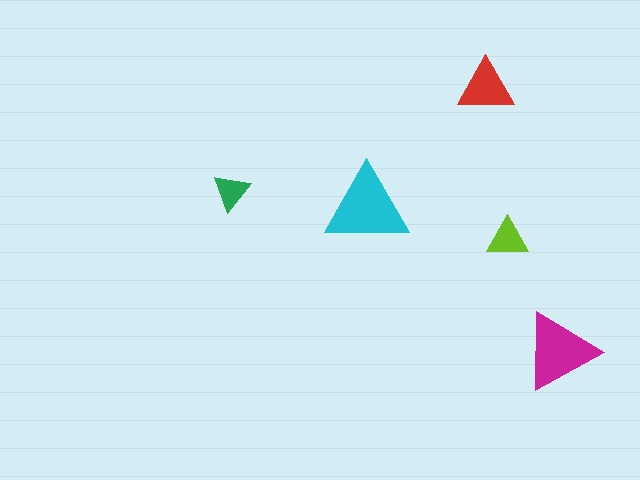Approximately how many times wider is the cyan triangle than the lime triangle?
About 2 times wider.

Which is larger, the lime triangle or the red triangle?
The red one.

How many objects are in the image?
There are 5 objects in the image.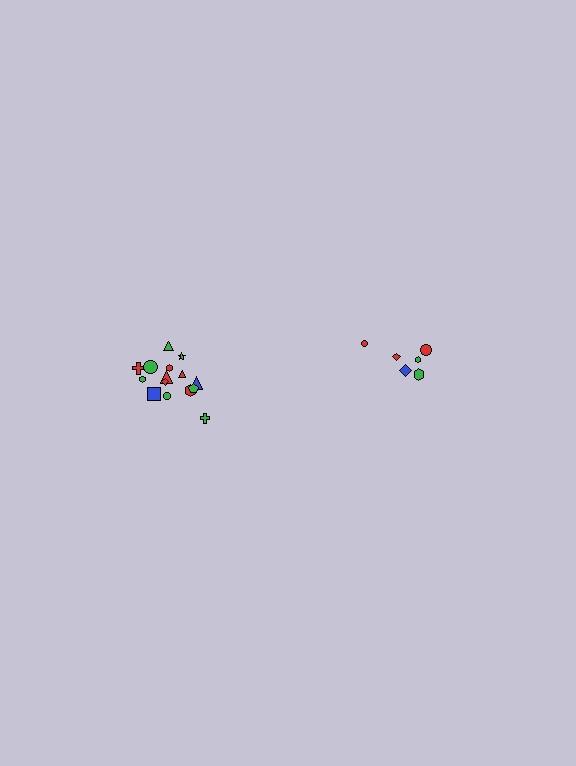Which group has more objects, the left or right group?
The left group.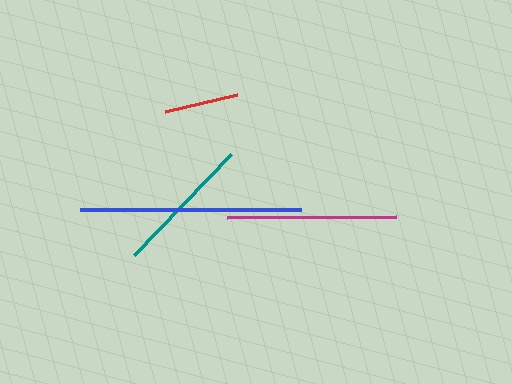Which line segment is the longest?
The blue line is the longest at approximately 221 pixels.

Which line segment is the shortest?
The red line is the shortest at approximately 74 pixels.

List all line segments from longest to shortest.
From longest to shortest: blue, magenta, teal, red.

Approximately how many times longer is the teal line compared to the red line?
The teal line is approximately 1.9 times the length of the red line.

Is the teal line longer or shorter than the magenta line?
The magenta line is longer than the teal line.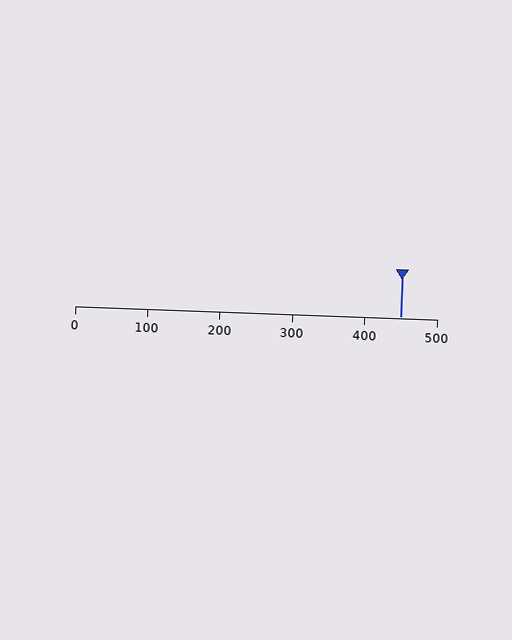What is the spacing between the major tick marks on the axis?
The major ticks are spaced 100 apart.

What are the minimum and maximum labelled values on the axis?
The axis runs from 0 to 500.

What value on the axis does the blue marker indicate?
The marker indicates approximately 450.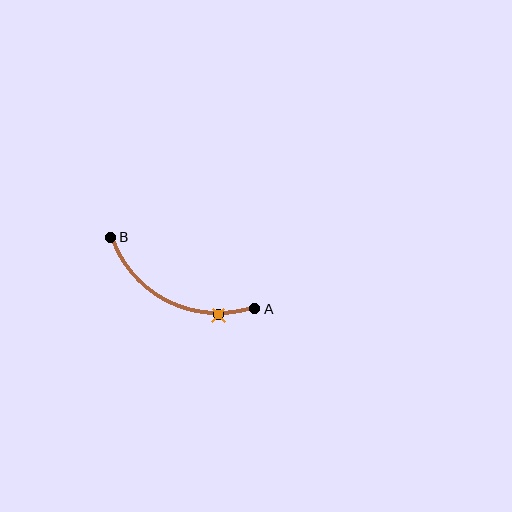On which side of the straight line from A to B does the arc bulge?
The arc bulges below the straight line connecting A and B.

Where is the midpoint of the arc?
The arc midpoint is the point on the curve farthest from the straight line joining A and B. It sits below that line.